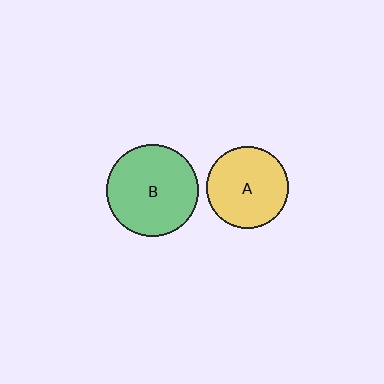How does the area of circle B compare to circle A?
Approximately 1.3 times.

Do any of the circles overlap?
No, none of the circles overlap.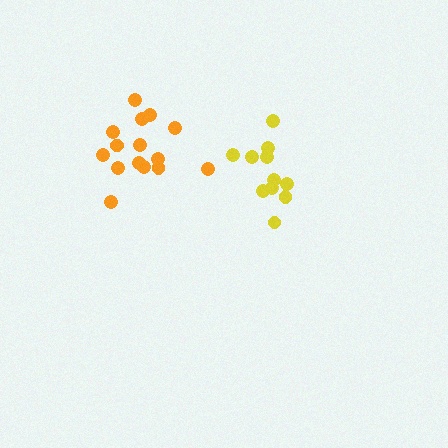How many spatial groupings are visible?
There are 2 spatial groupings.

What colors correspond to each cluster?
The clusters are colored: yellow, orange.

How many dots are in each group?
Group 1: 11 dots, Group 2: 15 dots (26 total).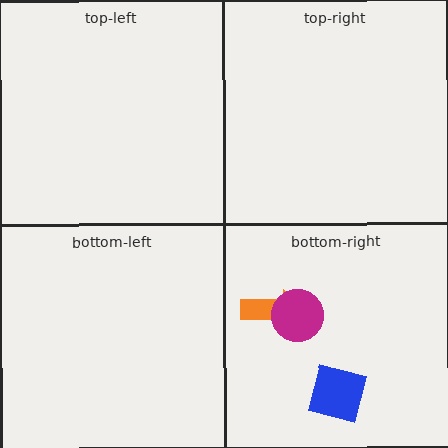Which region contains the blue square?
The bottom-right region.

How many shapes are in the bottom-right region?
3.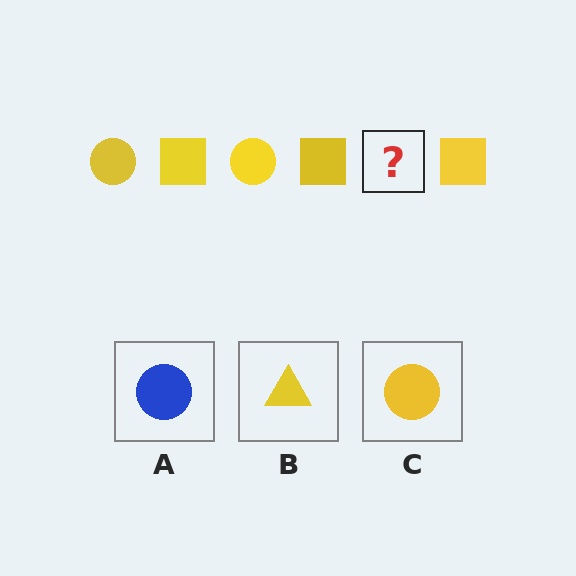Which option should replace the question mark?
Option C.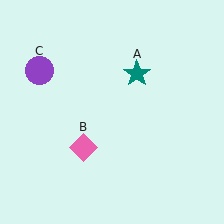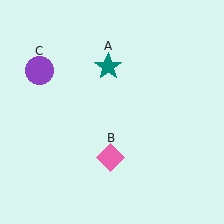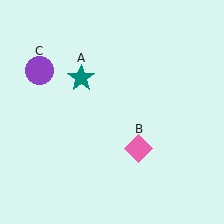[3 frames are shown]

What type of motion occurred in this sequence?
The teal star (object A), pink diamond (object B) rotated counterclockwise around the center of the scene.